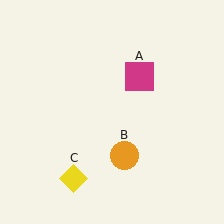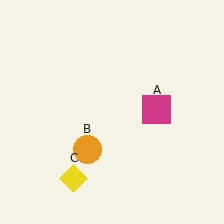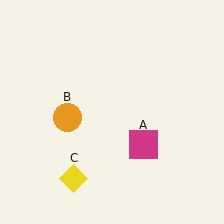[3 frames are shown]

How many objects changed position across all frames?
2 objects changed position: magenta square (object A), orange circle (object B).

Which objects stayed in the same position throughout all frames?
Yellow diamond (object C) remained stationary.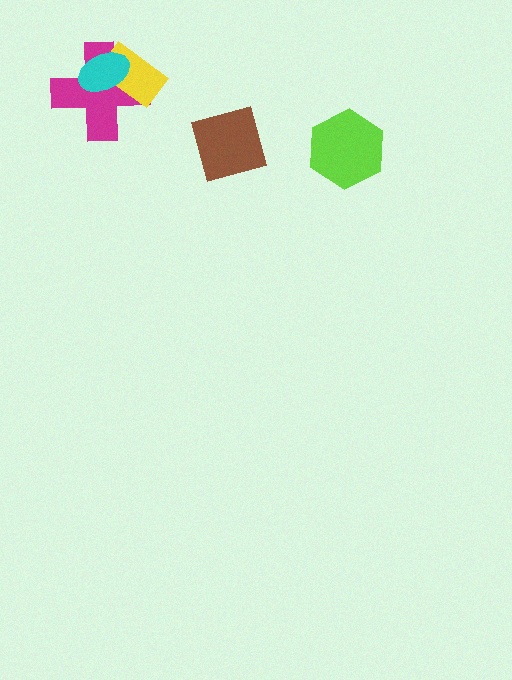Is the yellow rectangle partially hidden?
Yes, it is partially covered by another shape.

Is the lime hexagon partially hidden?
No, no other shape covers it.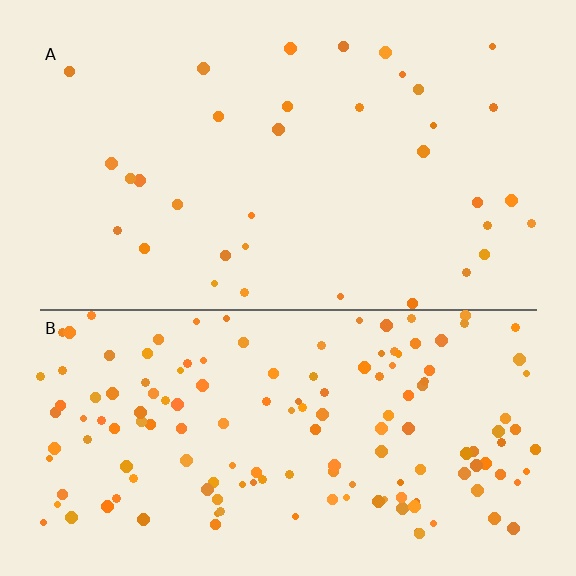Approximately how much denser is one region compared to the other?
Approximately 4.4× — region B over region A.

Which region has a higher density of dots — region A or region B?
B (the bottom).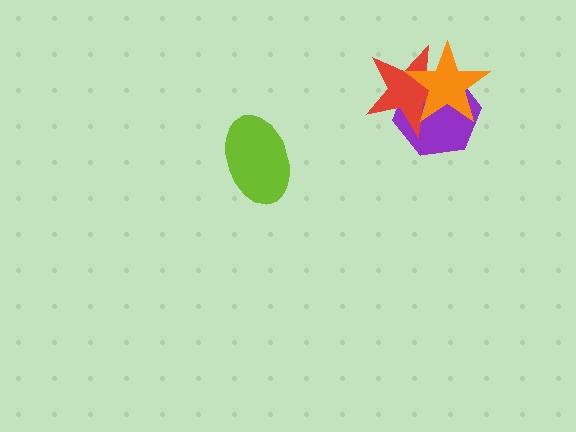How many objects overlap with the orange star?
2 objects overlap with the orange star.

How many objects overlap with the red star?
2 objects overlap with the red star.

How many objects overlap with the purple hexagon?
2 objects overlap with the purple hexagon.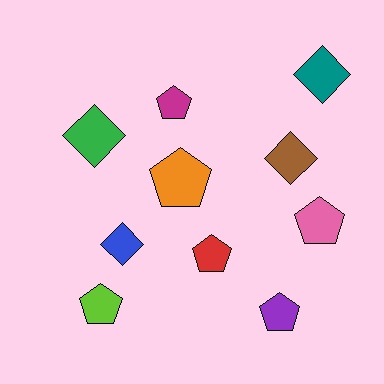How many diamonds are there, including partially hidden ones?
There are 4 diamonds.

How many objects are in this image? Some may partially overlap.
There are 10 objects.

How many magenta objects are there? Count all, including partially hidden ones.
There is 1 magenta object.